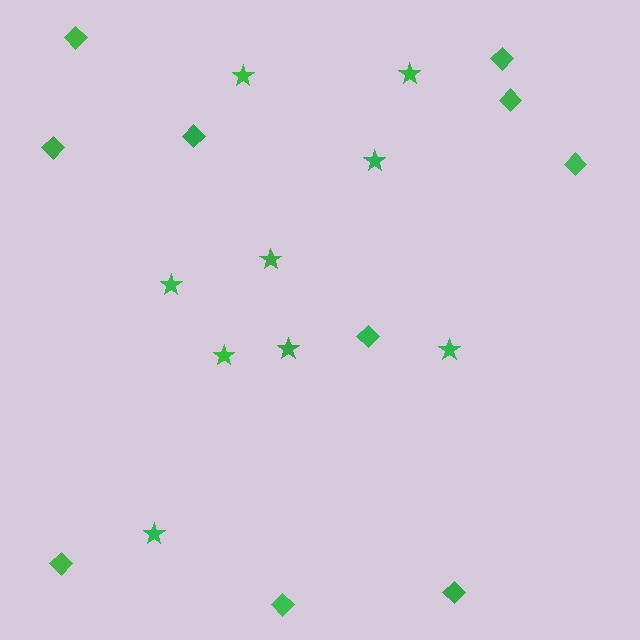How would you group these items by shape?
There are 2 groups: one group of stars (9) and one group of diamonds (10).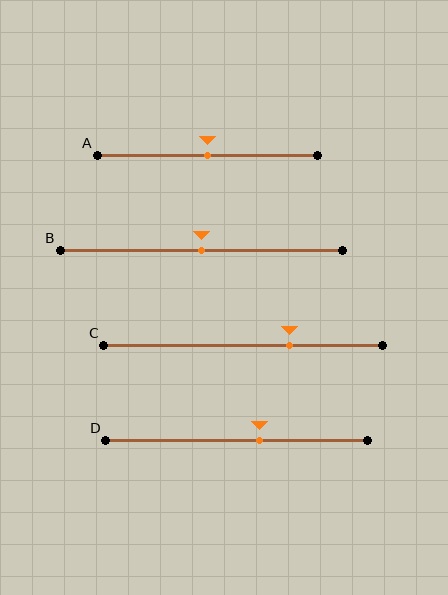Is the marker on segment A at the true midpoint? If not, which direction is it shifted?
Yes, the marker on segment A is at the true midpoint.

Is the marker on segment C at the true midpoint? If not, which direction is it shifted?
No, the marker on segment C is shifted to the right by about 17% of the segment length.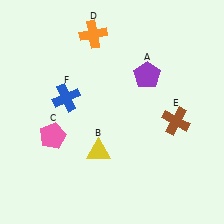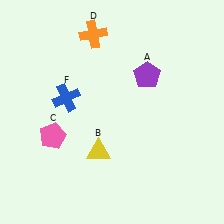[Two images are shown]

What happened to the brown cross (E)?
The brown cross (E) was removed in Image 2. It was in the bottom-right area of Image 1.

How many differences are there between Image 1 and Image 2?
There is 1 difference between the two images.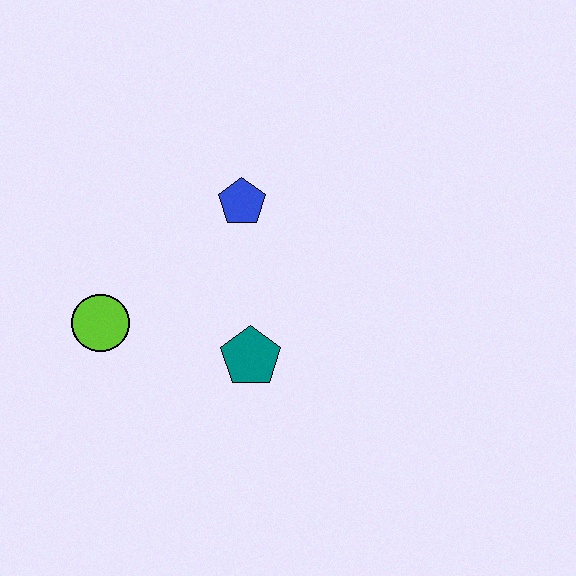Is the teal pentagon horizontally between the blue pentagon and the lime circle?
No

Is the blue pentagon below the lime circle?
No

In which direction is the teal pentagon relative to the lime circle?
The teal pentagon is to the right of the lime circle.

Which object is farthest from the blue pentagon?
The lime circle is farthest from the blue pentagon.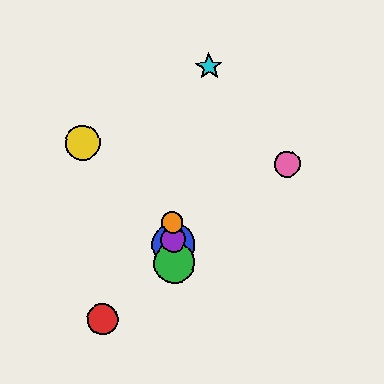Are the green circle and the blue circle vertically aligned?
Yes, both are at x≈174.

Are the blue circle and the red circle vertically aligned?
No, the blue circle is at x≈173 and the red circle is at x≈102.